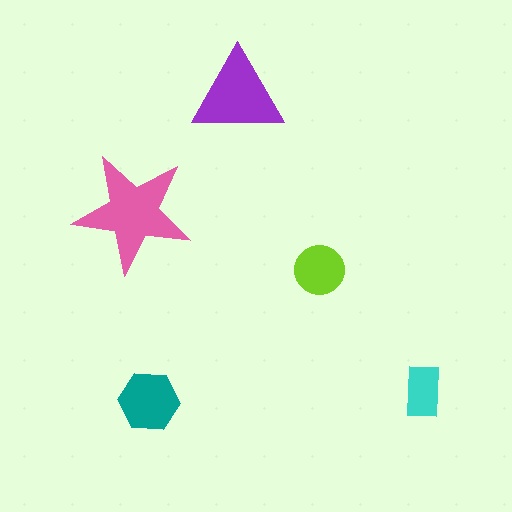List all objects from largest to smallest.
The pink star, the purple triangle, the teal hexagon, the lime circle, the cyan rectangle.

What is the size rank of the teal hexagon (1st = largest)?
3rd.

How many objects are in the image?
There are 5 objects in the image.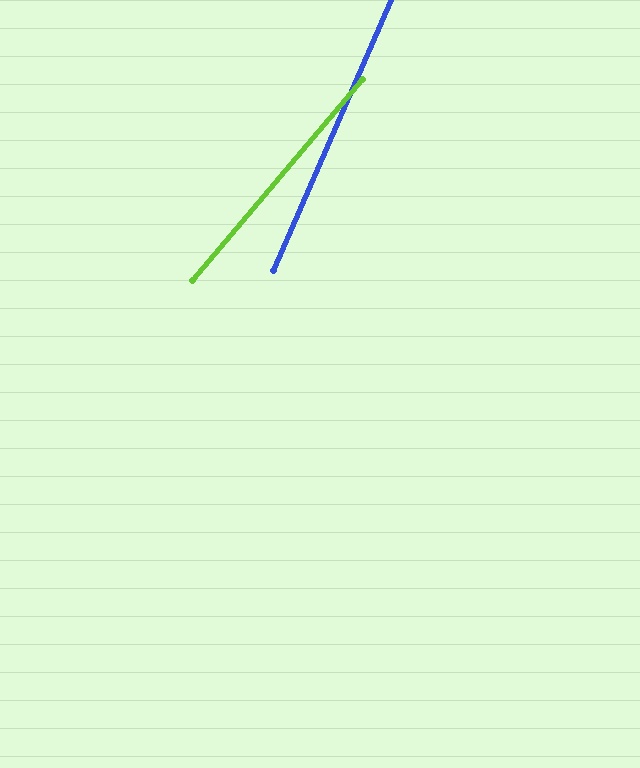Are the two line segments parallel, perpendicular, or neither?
Neither parallel nor perpendicular — they differ by about 17°.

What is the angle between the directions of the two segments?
Approximately 17 degrees.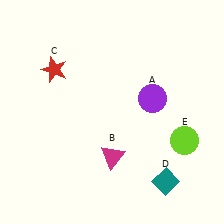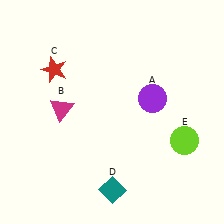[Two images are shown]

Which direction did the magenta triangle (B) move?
The magenta triangle (B) moved left.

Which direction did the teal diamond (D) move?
The teal diamond (D) moved left.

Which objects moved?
The objects that moved are: the magenta triangle (B), the teal diamond (D).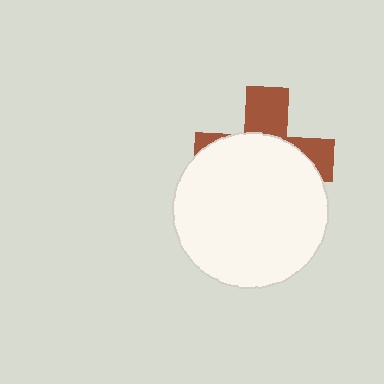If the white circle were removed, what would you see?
You would see the complete brown cross.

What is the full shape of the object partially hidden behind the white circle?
The partially hidden object is a brown cross.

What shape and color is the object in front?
The object in front is a white circle.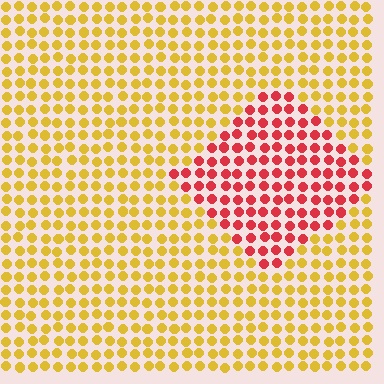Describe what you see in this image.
The image is filled with small yellow elements in a uniform arrangement. A diamond-shaped region is visible where the elements are tinted to a slightly different hue, forming a subtle color boundary.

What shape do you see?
I see a diamond.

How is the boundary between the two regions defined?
The boundary is defined purely by a slight shift in hue (about 55 degrees). Spacing, size, and orientation are identical on both sides.